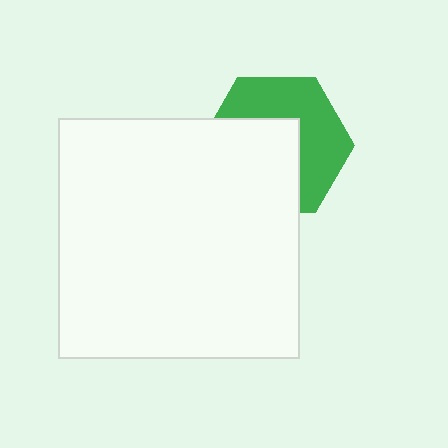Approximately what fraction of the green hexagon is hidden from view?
Roughly 51% of the green hexagon is hidden behind the white square.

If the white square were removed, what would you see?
You would see the complete green hexagon.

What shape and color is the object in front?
The object in front is a white square.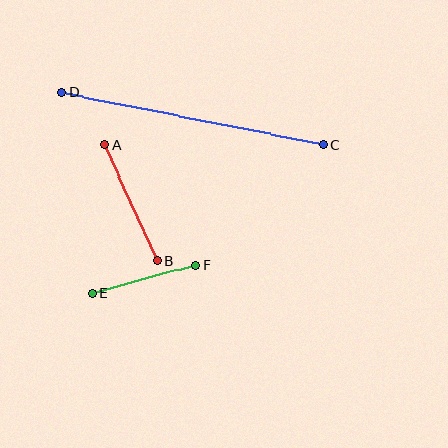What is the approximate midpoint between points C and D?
The midpoint is at approximately (193, 119) pixels.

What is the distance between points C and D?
The distance is approximately 266 pixels.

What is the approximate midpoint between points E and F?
The midpoint is at approximately (144, 279) pixels.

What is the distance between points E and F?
The distance is approximately 106 pixels.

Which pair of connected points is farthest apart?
Points C and D are farthest apart.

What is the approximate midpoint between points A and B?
The midpoint is at approximately (131, 203) pixels.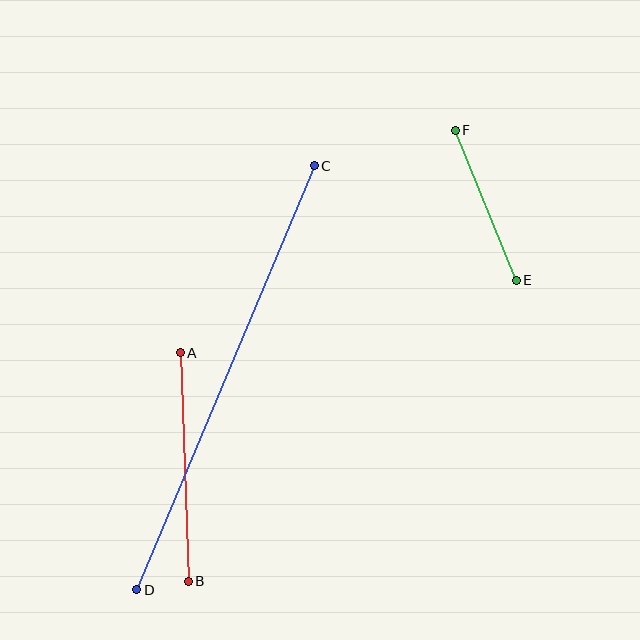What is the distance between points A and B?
The distance is approximately 229 pixels.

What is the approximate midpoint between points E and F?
The midpoint is at approximately (486, 205) pixels.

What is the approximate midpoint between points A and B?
The midpoint is at approximately (184, 467) pixels.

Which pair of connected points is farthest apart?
Points C and D are farthest apart.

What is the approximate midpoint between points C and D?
The midpoint is at approximately (226, 378) pixels.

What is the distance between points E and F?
The distance is approximately 162 pixels.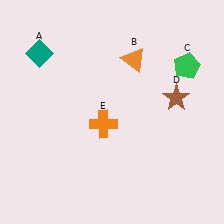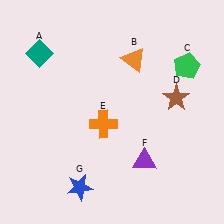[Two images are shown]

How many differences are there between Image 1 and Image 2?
There are 2 differences between the two images.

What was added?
A purple triangle (F), a blue star (G) were added in Image 2.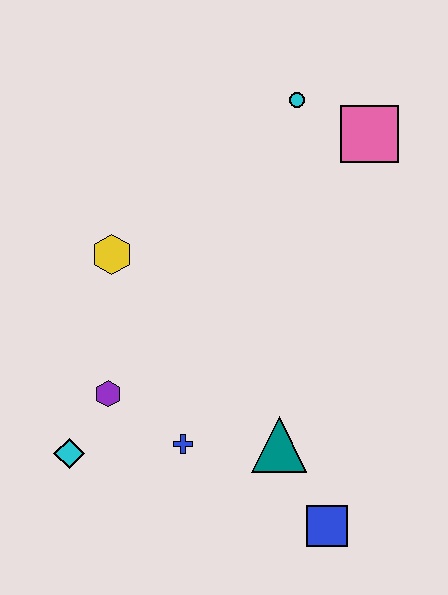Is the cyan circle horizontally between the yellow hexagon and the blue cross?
No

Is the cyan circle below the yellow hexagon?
No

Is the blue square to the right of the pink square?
No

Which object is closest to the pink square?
The cyan circle is closest to the pink square.